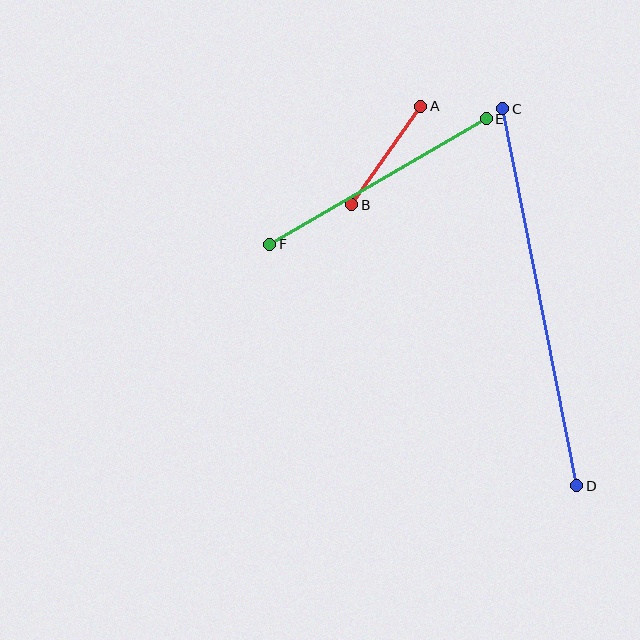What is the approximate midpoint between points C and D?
The midpoint is at approximately (540, 297) pixels.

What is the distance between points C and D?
The distance is approximately 384 pixels.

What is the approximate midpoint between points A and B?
The midpoint is at approximately (386, 155) pixels.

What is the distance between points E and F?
The distance is approximately 250 pixels.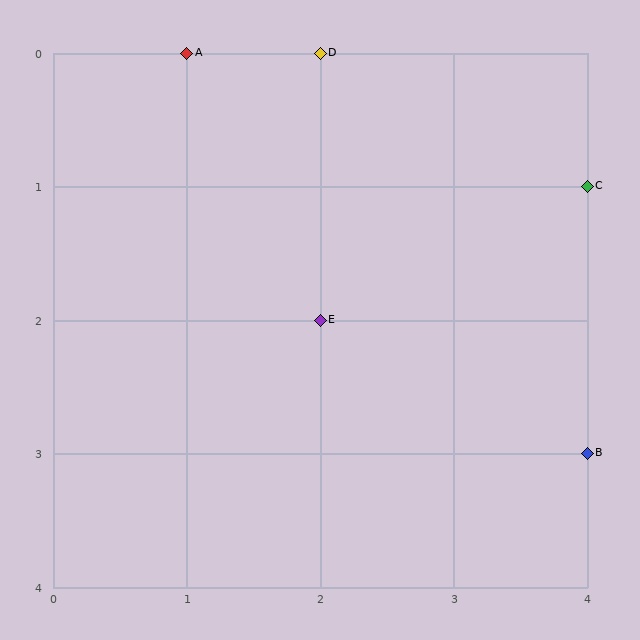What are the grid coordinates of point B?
Point B is at grid coordinates (4, 3).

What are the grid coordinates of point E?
Point E is at grid coordinates (2, 2).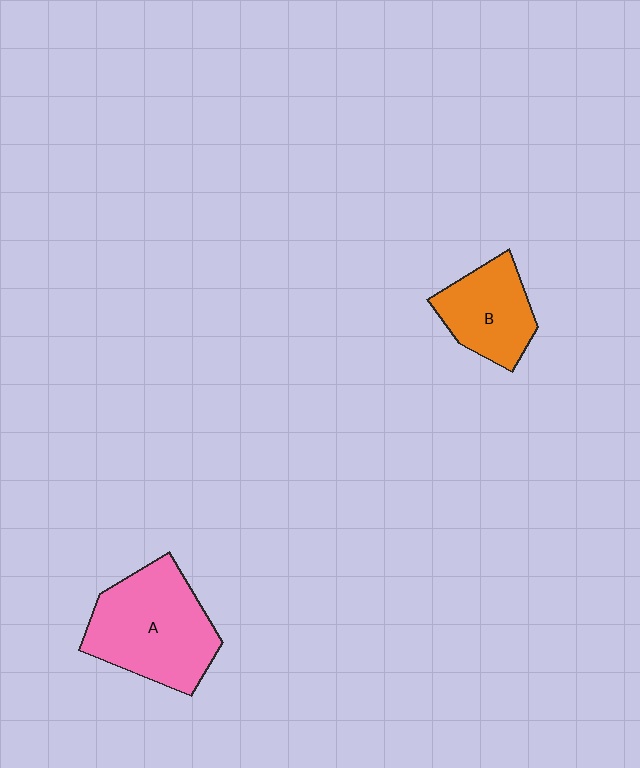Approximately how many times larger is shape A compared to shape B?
Approximately 1.6 times.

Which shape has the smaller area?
Shape B (orange).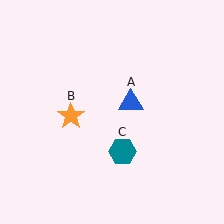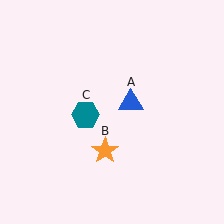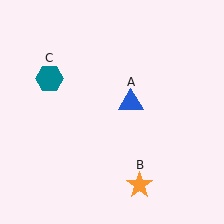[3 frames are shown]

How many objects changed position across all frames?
2 objects changed position: orange star (object B), teal hexagon (object C).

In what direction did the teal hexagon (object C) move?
The teal hexagon (object C) moved up and to the left.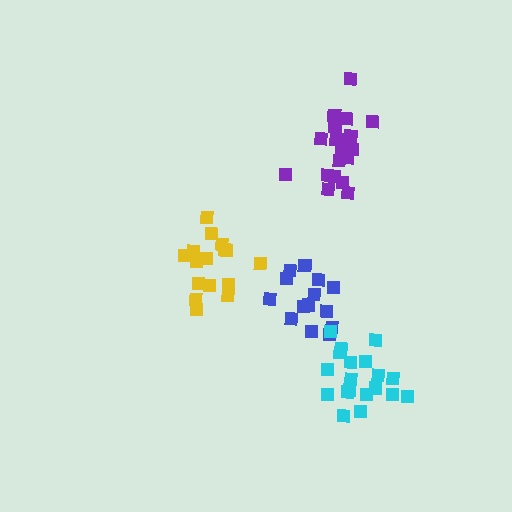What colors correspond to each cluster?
The clusters are colored: blue, cyan, yellow, purple.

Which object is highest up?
The purple cluster is topmost.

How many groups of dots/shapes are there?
There are 4 groups.